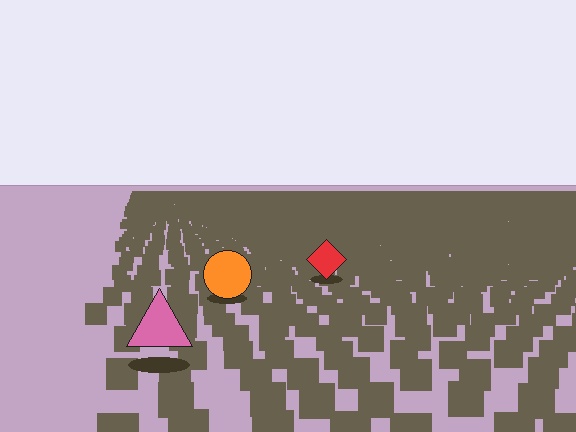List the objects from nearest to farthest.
From nearest to farthest: the pink triangle, the orange circle, the red diamond.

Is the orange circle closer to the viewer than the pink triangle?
No. The pink triangle is closer — you can tell from the texture gradient: the ground texture is coarser near it.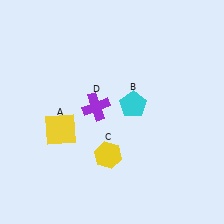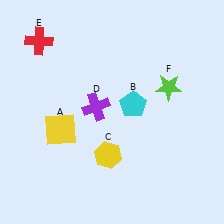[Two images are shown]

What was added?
A red cross (E), a lime star (F) were added in Image 2.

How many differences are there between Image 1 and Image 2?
There are 2 differences between the two images.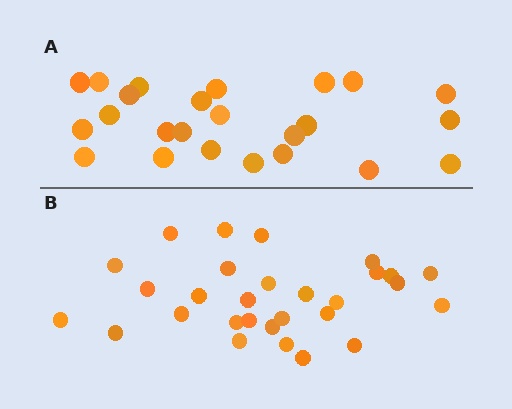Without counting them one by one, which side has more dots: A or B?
Region B (the bottom region) has more dots.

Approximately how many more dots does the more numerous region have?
Region B has about 5 more dots than region A.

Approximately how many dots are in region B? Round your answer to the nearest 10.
About 30 dots. (The exact count is 29, which rounds to 30.)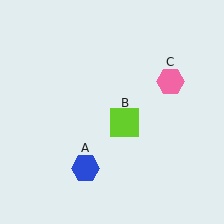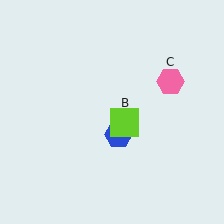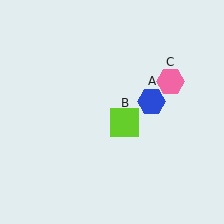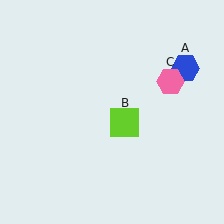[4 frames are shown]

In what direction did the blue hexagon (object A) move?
The blue hexagon (object A) moved up and to the right.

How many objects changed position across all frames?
1 object changed position: blue hexagon (object A).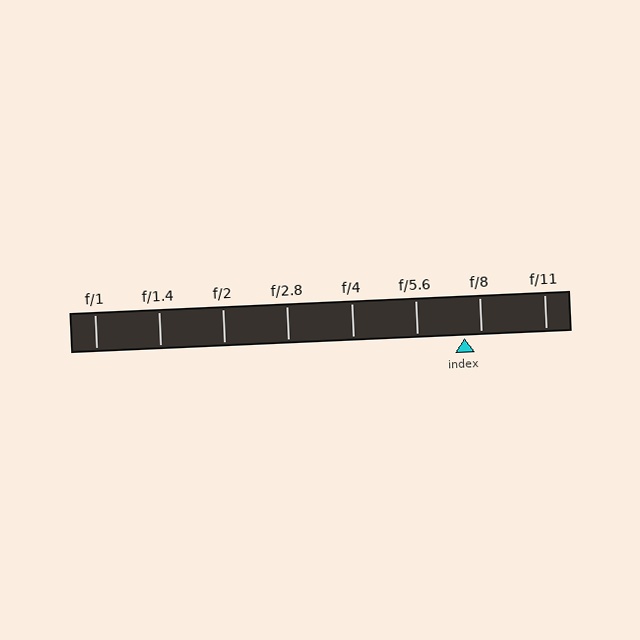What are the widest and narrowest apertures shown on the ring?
The widest aperture shown is f/1 and the narrowest is f/11.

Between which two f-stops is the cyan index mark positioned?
The index mark is between f/5.6 and f/8.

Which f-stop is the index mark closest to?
The index mark is closest to f/8.